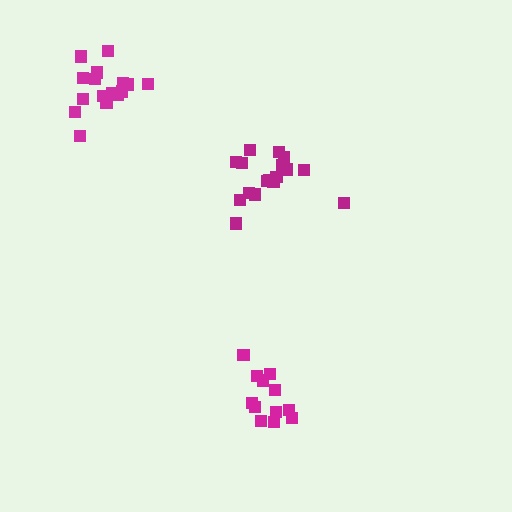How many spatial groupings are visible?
There are 3 spatial groupings.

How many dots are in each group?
Group 1: 12 dots, Group 2: 16 dots, Group 3: 17 dots (45 total).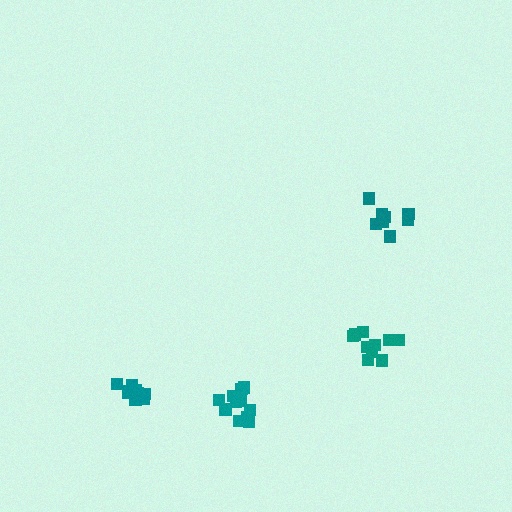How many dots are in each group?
Group 1: 8 dots, Group 2: 13 dots, Group 3: 9 dots, Group 4: 10 dots (40 total).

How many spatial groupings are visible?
There are 4 spatial groupings.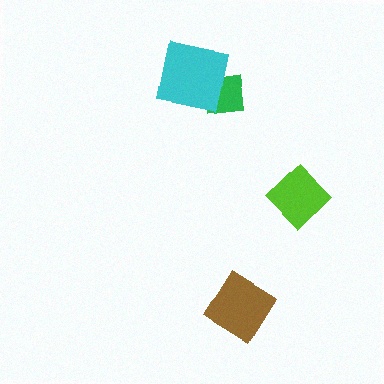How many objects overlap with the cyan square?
1 object overlaps with the cyan square.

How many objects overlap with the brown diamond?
0 objects overlap with the brown diamond.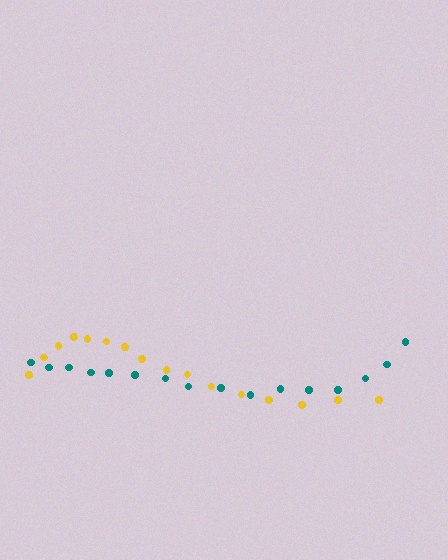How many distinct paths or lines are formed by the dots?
There are 2 distinct paths.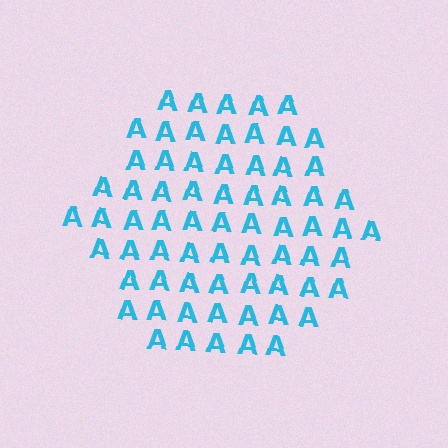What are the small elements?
The small elements are letter A's.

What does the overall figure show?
The overall figure shows a hexagon.